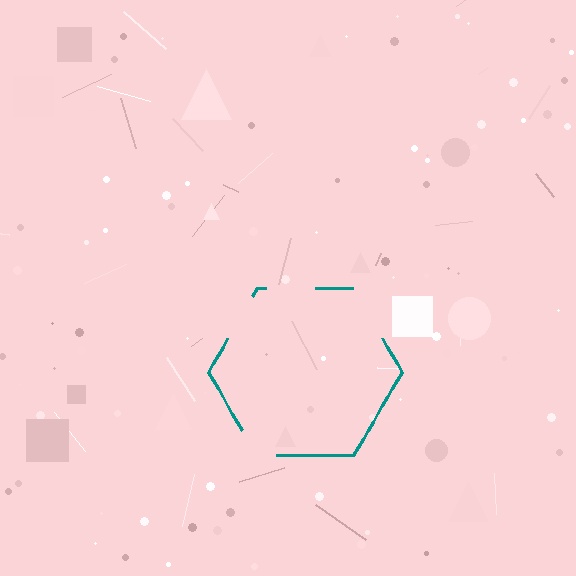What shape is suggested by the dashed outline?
The dashed outline suggests a hexagon.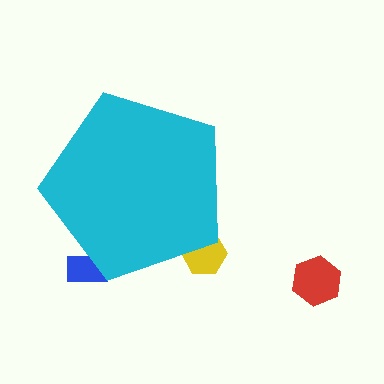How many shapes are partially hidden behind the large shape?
2 shapes are partially hidden.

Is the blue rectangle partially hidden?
Yes, the blue rectangle is partially hidden behind the cyan pentagon.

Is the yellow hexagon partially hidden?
Yes, the yellow hexagon is partially hidden behind the cyan pentagon.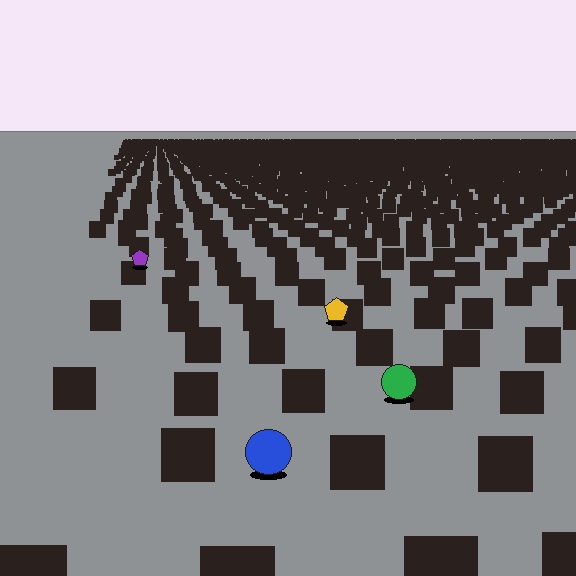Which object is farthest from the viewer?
The purple pentagon is farthest from the viewer. It appears smaller and the ground texture around it is denser.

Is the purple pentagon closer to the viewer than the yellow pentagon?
No. The yellow pentagon is closer — you can tell from the texture gradient: the ground texture is coarser near it.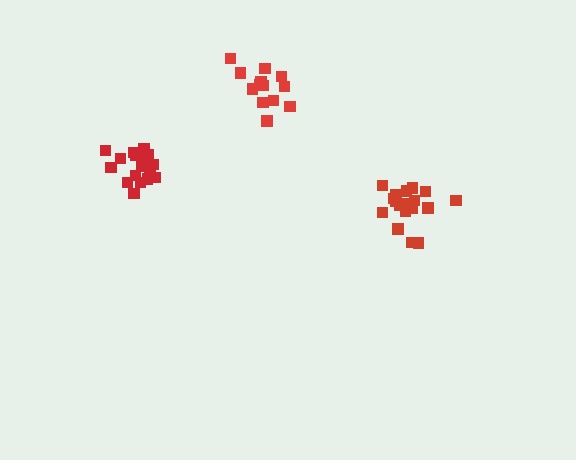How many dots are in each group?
Group 1: 13 dots, Group 2: 19 dots, Group 3: 16 dots (48 total).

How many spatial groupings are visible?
There are 3 spatial groupings.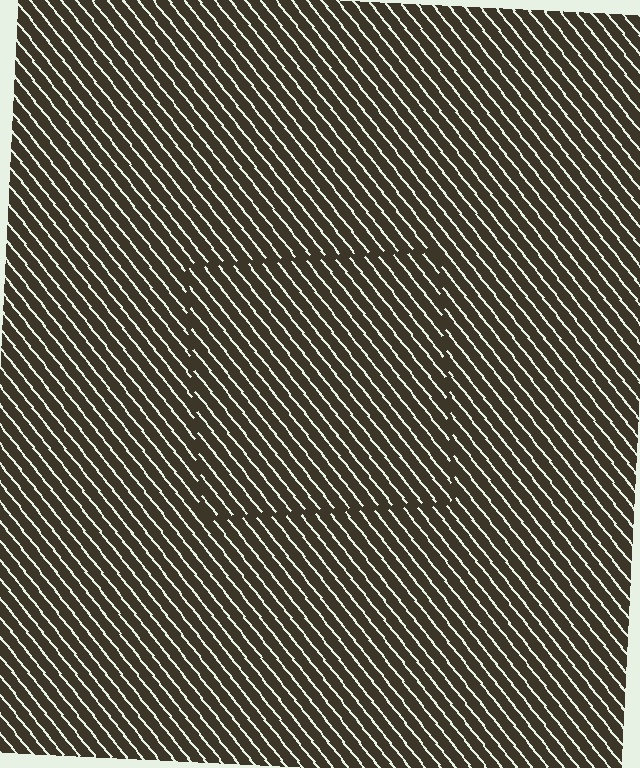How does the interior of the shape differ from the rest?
The interior of the shape contains the same grating, shifted by half a period — the contour is defined by the phase discontinuity where line-ends from the inner and outer gratings abut.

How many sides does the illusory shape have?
4 sides — the line-ends trace a square.